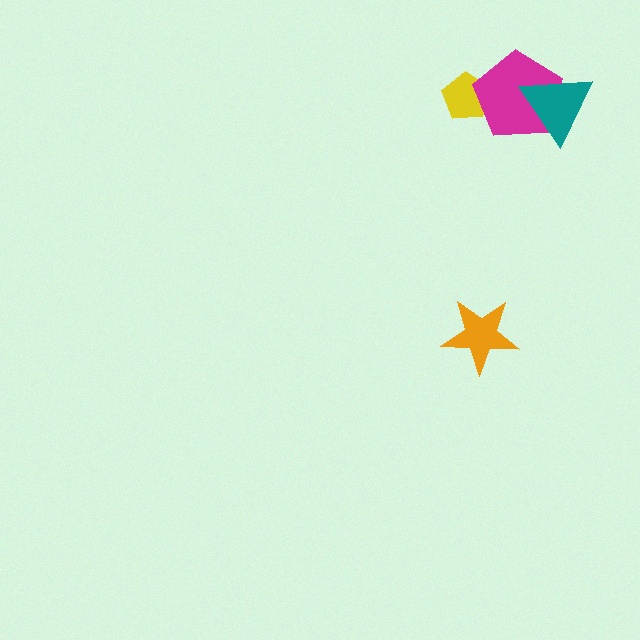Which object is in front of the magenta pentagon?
The teal triangle is in front of the magenta pentagon.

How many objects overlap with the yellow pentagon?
1 object overlaps with the yellow pentagon.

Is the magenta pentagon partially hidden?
Yes, it is partially covered by another shape.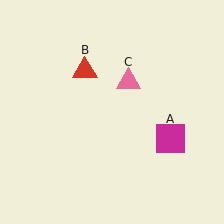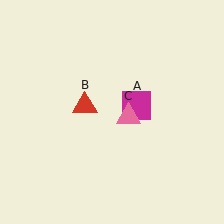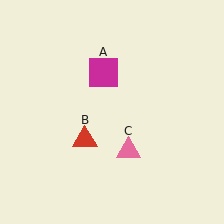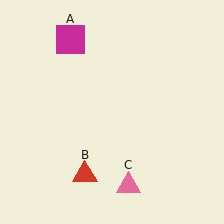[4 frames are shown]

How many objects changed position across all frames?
3 objects changed position: magenta square (object A), red triangle (object B), pink triangle (object C).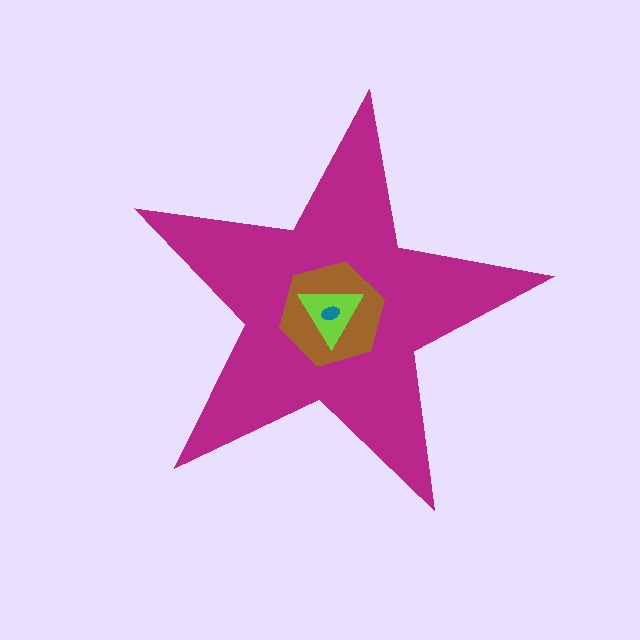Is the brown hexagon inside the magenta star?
Yes.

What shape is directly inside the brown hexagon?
The lime triangle.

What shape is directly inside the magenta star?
The brown hexagon.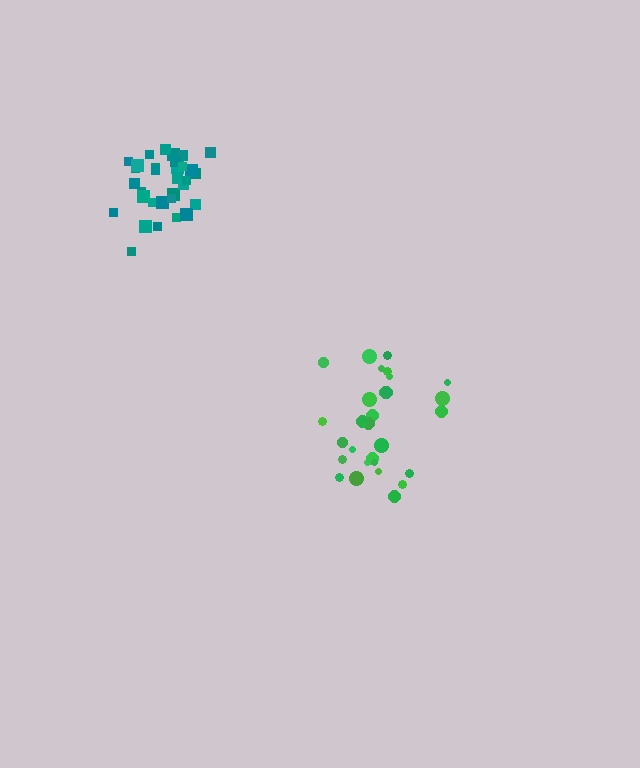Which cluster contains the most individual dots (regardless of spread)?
Teal (32).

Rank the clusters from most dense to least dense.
teal, green.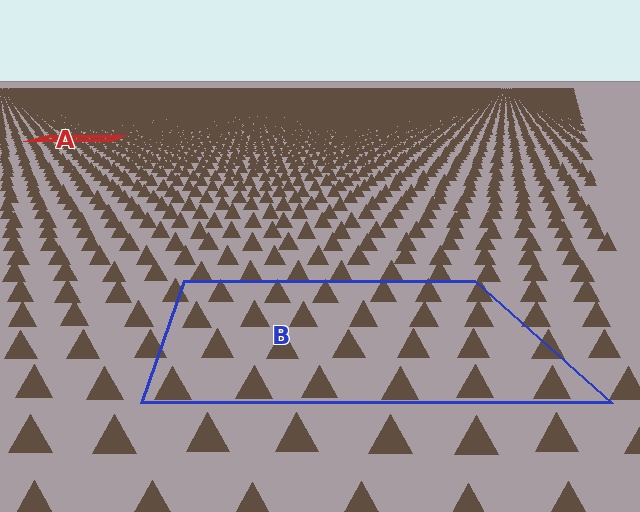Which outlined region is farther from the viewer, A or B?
Region A is farther from the viewer — the texture elements inside it appear smaller and more densely packed.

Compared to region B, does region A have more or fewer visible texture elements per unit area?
Region A has more texture elements per unit area — they are packed more densely because it is farther away.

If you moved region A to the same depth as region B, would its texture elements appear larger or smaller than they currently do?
They would appear larger. At a closer depth, the same texture elements are projected at a bigger on-screen size.